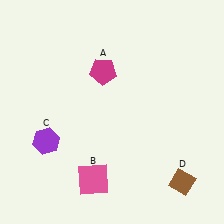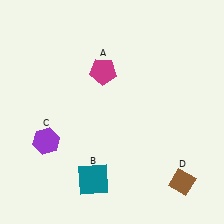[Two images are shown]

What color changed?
The square (B) changed from pink in Image 1 to teal in Image 2.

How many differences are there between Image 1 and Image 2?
There is 1 difference between the two images.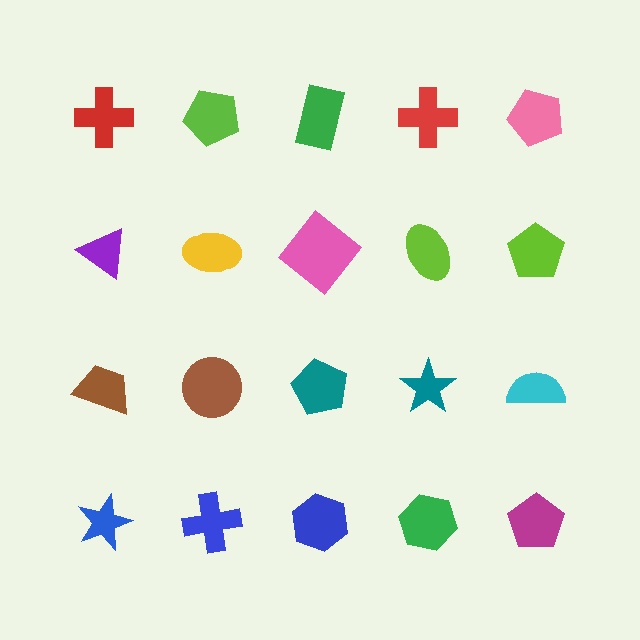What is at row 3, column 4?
A teal star.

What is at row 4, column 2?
A blue cross.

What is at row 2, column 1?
A purple triangle.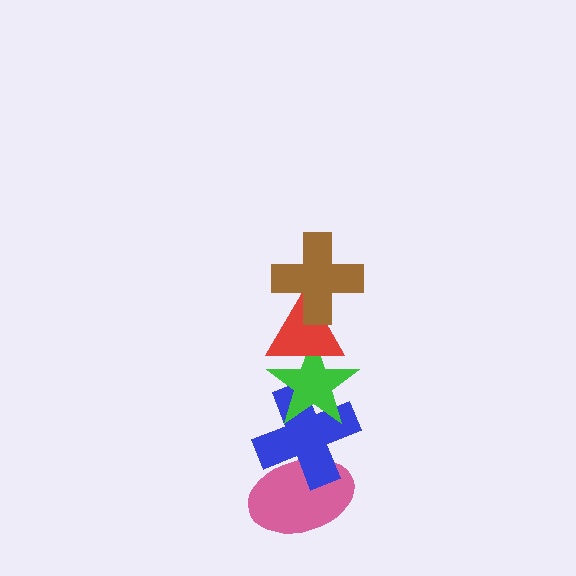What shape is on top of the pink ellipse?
The blue cross is on top of the pink ellipse.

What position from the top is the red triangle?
The red triangle is 2nd from the top.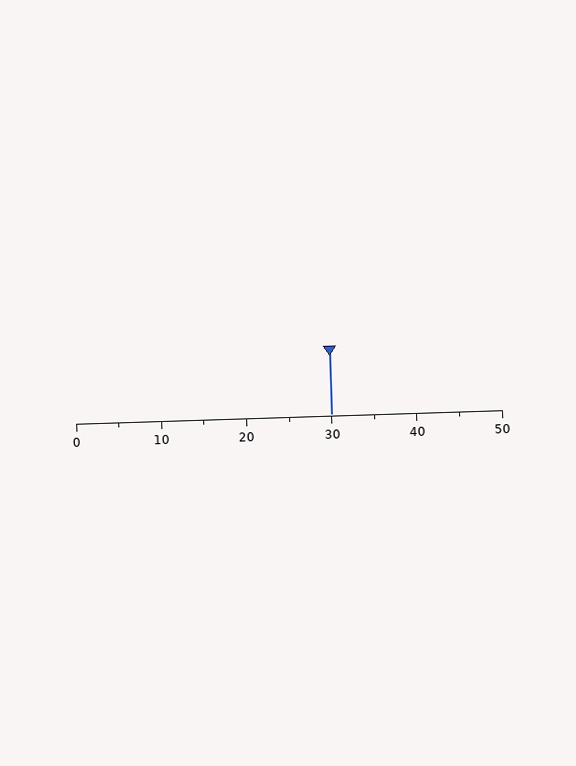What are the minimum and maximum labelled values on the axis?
The axis runs from 0 to 50.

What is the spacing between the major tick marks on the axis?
The major ticks are spaced 10 apart.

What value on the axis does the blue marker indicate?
The marker indicates approximately 30.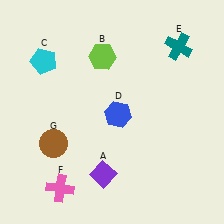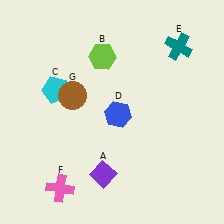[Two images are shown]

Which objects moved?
The objects that moved are: the cyan pentagon (C), the brown circle (G).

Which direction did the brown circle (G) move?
The brown circle (G) moved up.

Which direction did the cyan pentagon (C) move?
The cyan pentagon (C) moved down.